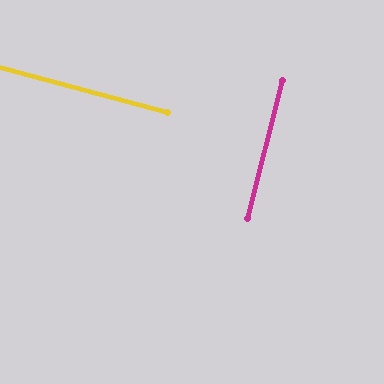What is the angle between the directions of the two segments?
Approximately 89 degrees.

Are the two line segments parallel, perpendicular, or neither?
Perpendicular — they meet at approximately 89°.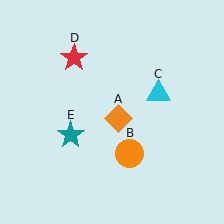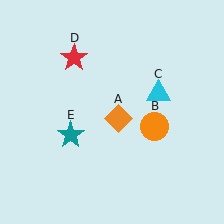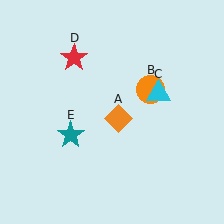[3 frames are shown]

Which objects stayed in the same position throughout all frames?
Orange diamond (object A) and cyan triangle (object C) and red star (object D) and teal star (object E) remained stationary.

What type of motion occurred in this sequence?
The orange circle (object B) rotated counterclockwise around the center of the scene.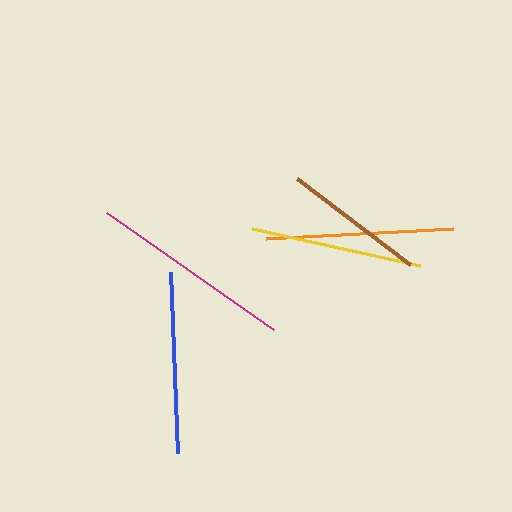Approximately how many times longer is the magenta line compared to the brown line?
The magenta line is approximately 1.4 times the length of the brown line.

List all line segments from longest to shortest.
From longest to shortest: magenta, orange, blue, yellow, brown.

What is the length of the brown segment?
The brown segment is approximately 142 pixels long.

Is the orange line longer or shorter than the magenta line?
The magenta line is longer than the orange line.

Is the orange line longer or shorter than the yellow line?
The orange line is longer than the yellow line.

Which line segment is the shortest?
The brown line is the shortest at approximately 142 pixels.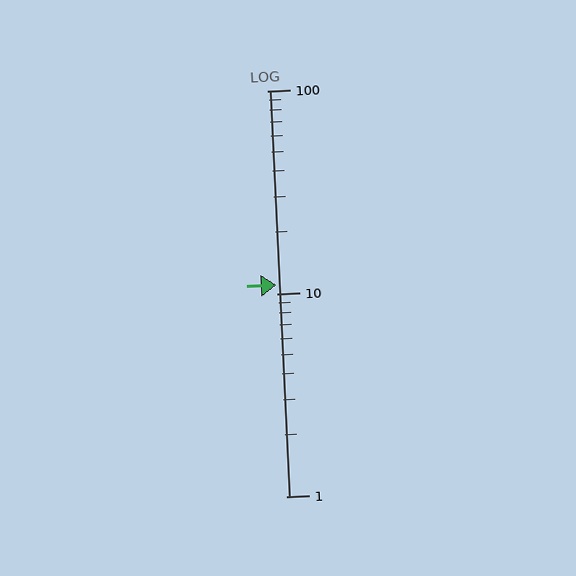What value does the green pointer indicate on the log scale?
The pointer indicates approximately 11.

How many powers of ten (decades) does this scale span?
The scale spans 2 decades, from 1 to 100.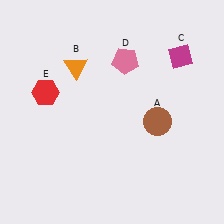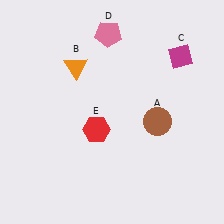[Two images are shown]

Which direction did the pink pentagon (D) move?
The pink pentagon (D) moved up.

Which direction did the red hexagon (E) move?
The red hexagon (E) moved right.